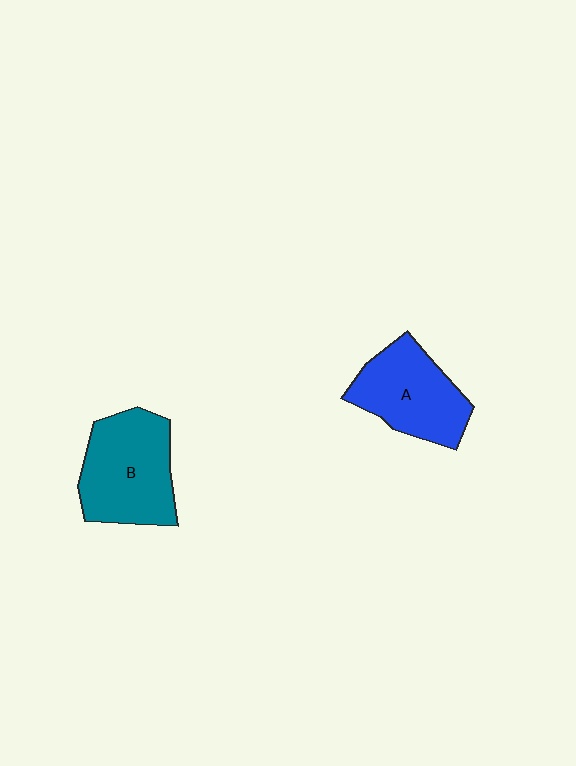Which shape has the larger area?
Shape B (teal).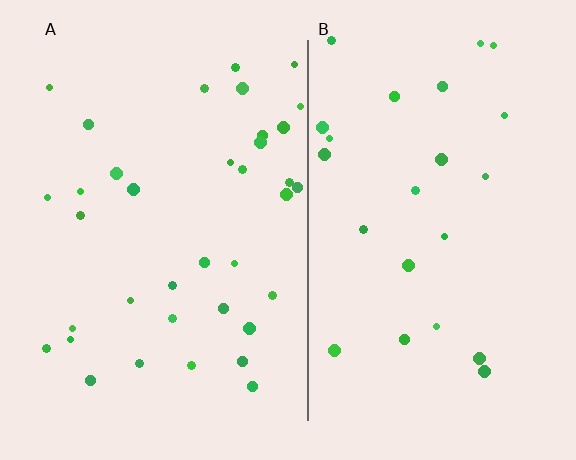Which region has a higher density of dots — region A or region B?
A (the left).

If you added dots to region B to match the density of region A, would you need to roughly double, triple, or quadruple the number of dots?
Approximately double.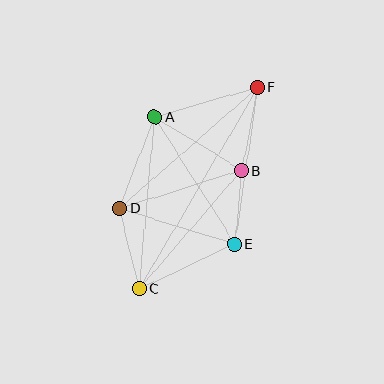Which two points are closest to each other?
Points B and E are closest to each other.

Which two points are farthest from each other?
Points C and F are farthest from each other.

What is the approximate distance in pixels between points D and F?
The distance between D and F is approximately 184 pixels.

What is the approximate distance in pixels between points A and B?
The distance between A and B is approximately 102 pixels.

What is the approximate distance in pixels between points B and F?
The distance between B and F is approximately 85 pixels.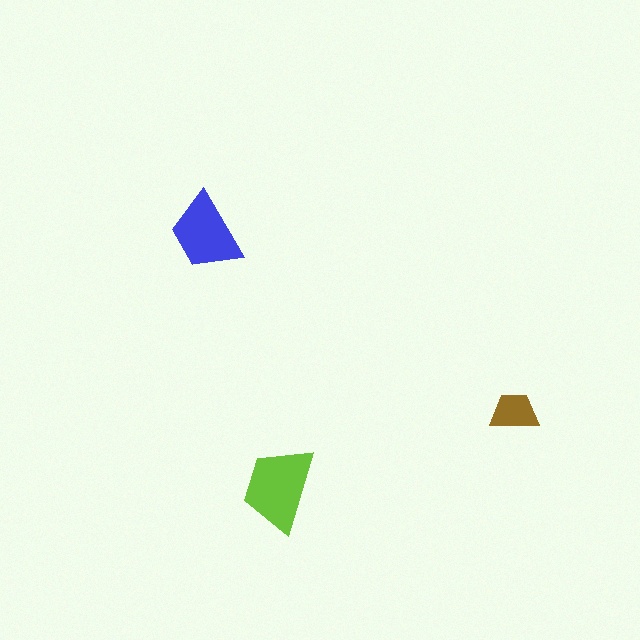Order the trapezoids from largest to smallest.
the lime one, the blue one, the brown one.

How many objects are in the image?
There are 3 objects in the image.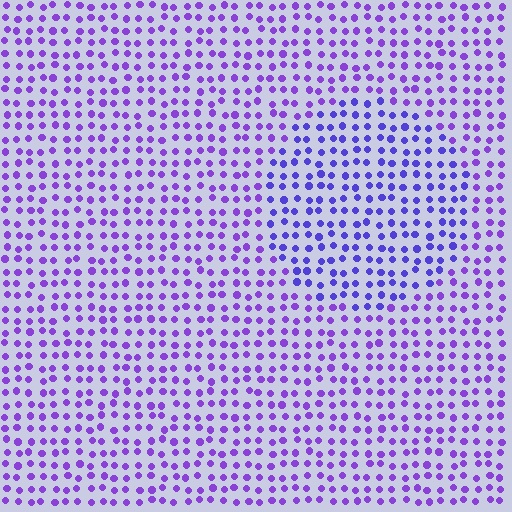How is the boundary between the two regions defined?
The boundary is defined purely by a slight shift in hue (about 23 degrees). Spacing, size, and orientation are identical on both sides.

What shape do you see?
I see a circle.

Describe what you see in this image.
The image is filled with small purple elements in a uniform arrangement. A circle-shaped region is visible where the elements are tinted to a slightly different hue, forming a subtle color boundary.